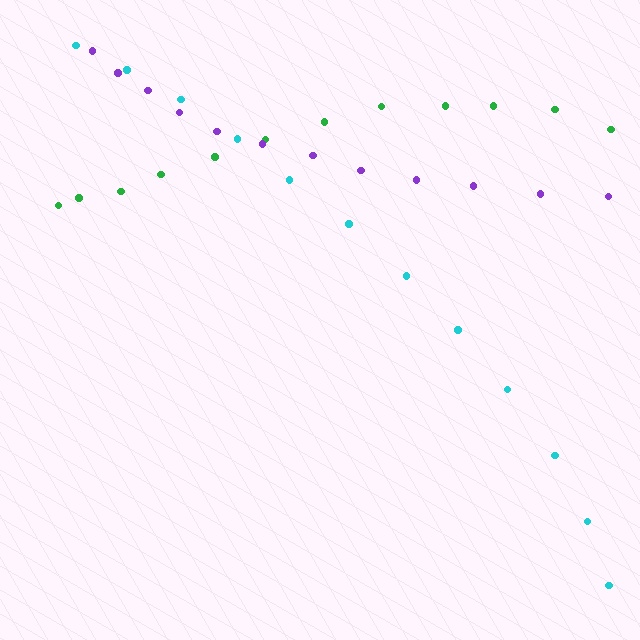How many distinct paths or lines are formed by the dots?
There are 3 distinct paths.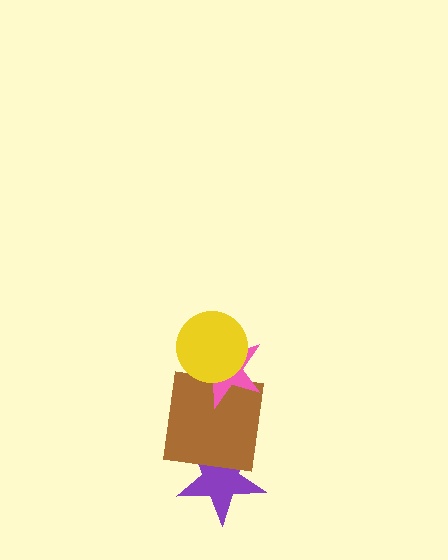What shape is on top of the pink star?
The yellow circle is on top of the pink star.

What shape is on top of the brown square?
The pink star is on top of the brown square.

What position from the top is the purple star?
The purple star is 4th from the top.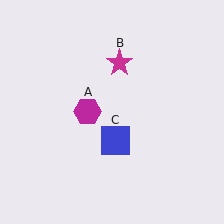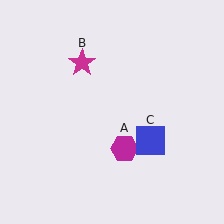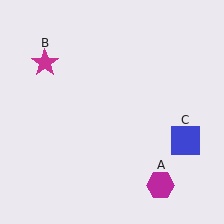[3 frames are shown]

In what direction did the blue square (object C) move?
The blue square (object C) moved right.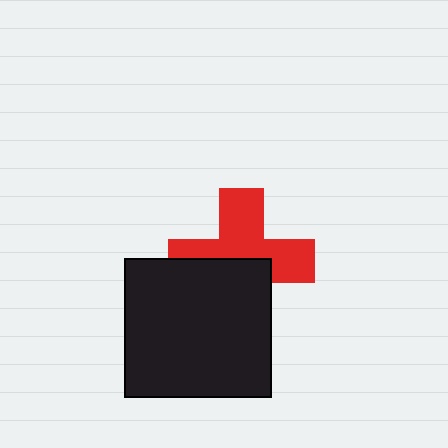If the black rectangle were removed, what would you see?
You would see the complete red cross.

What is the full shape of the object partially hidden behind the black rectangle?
The partially hidden object is a red cross.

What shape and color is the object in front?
The object in front is a black rectangle.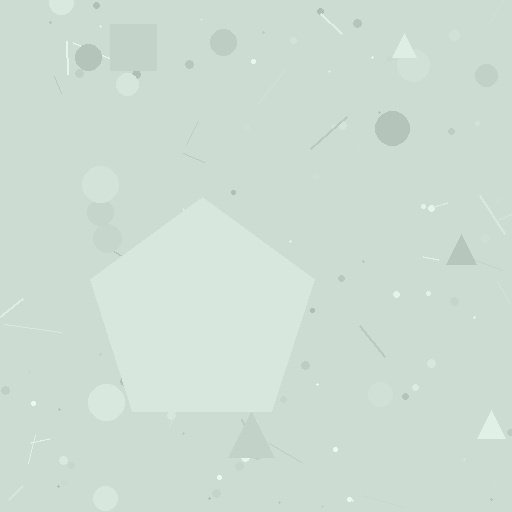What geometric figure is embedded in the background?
A pentagon is embedded in the background.